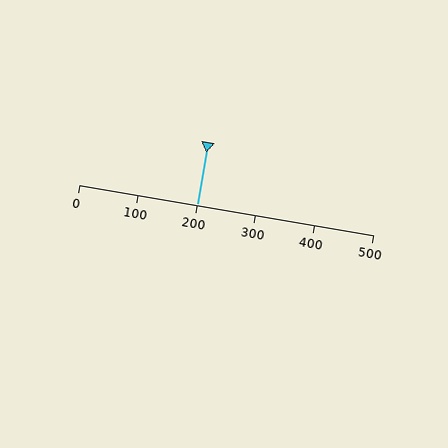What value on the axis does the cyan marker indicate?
The marker indicates approximately 200.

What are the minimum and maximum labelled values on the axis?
The axis runs from 0 to 500.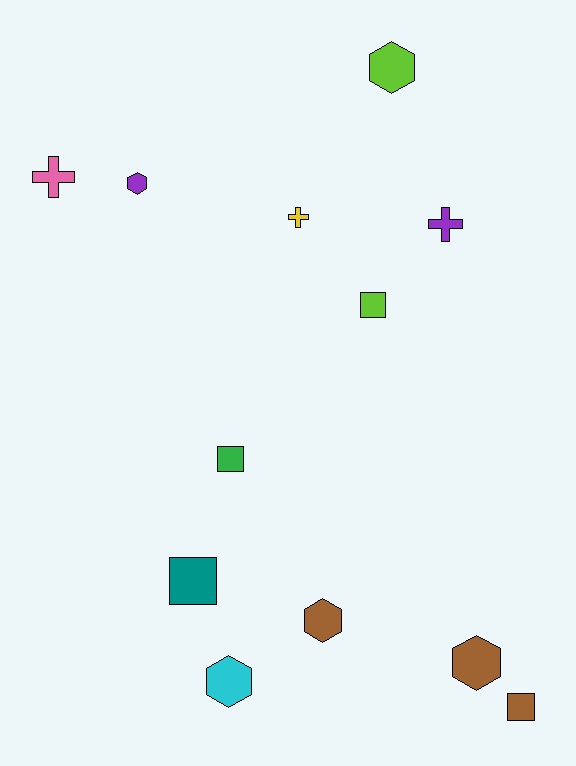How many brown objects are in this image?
There are 3 brown objects.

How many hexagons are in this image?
There are 5 hexagons.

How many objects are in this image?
There are 12 objects.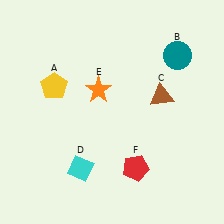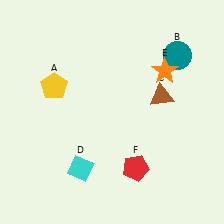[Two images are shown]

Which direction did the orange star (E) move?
The orange star (E) moved right.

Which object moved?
The orange star (E) moved right.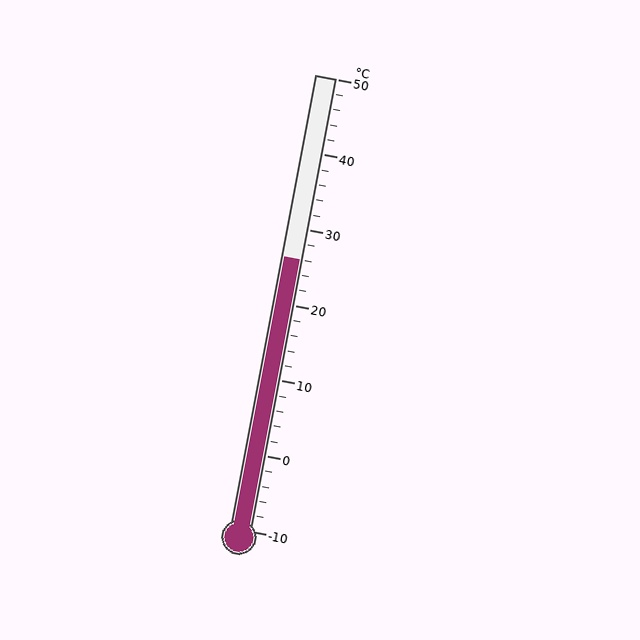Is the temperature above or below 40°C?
The temperature is below 40°C.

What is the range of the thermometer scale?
The thermometer scale ranges from -10°C to 50°C.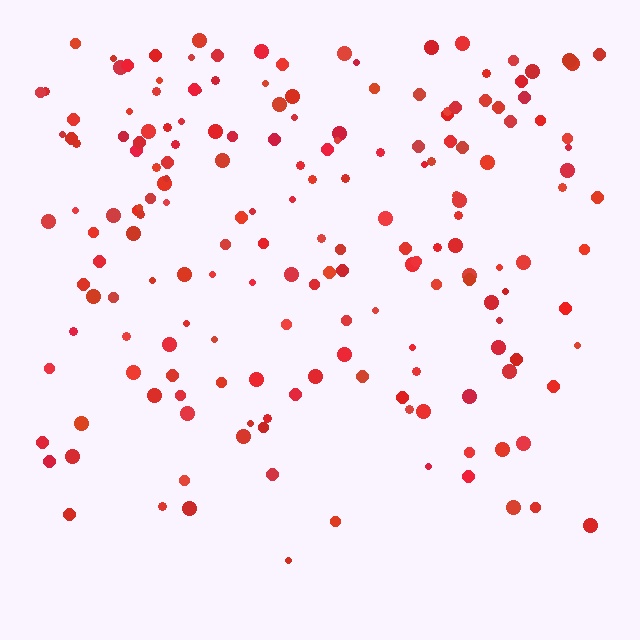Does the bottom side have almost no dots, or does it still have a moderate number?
Still a moderate number, just noticeably fewer than the top.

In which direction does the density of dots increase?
From bottom to top, with the top side densest.